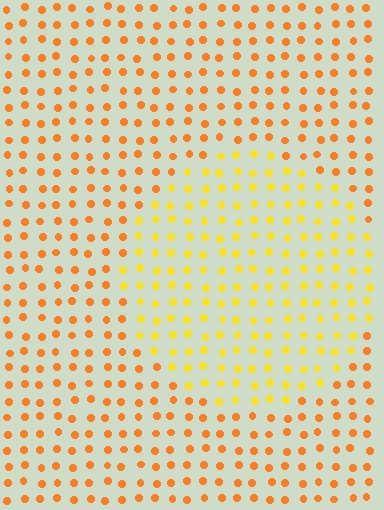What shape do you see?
I see a circle.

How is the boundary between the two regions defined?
The boundary is defined purely by a slight shift in hue (about 28 degrees). Spacing, size, and orientation are identical on both sides.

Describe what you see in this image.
The image is filled with small orange elements in a uniform arrangement. A circle-shaped region is visible where the elements are tinted to a slightly different hue, forming a subtle color boundary.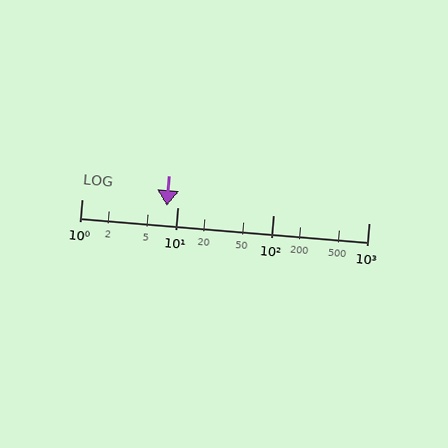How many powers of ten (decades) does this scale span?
The scale spans 3 decades, from 1 to 1000.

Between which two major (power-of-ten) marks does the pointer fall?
The pointer is between 1 and 10.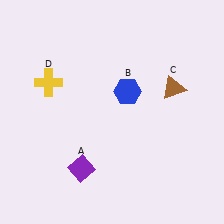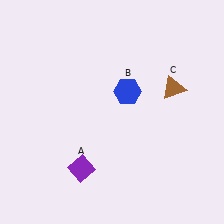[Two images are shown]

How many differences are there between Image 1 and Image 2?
There is 1 difference between the two images.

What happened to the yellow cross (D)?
The yellow cross (D) was removed in Image 2. It was in the top-left area of Image 1.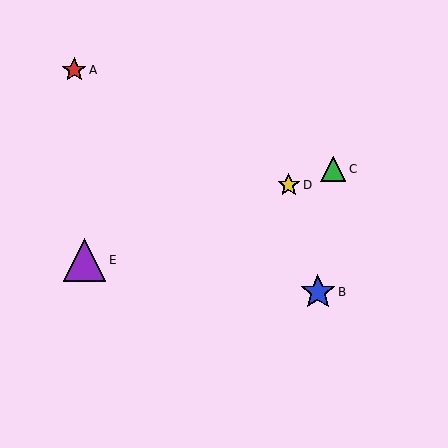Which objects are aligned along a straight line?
Objects C, D, E are aligned along a straight line.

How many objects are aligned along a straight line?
3 objects (C, D, E) are aligned along a straight line.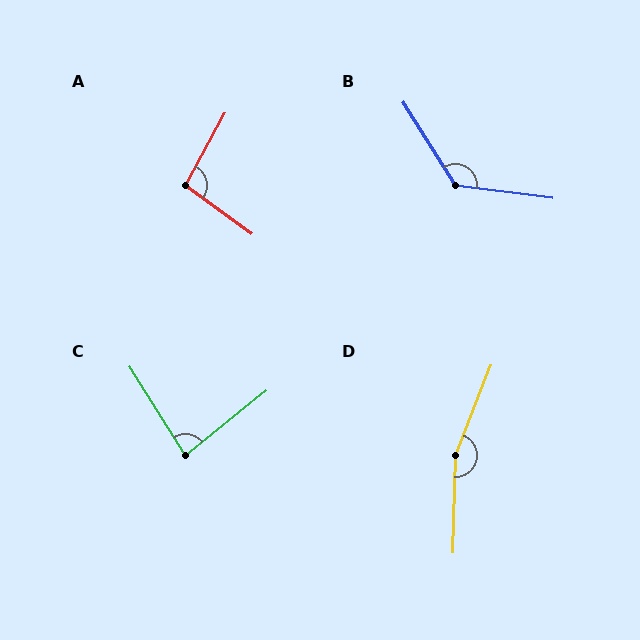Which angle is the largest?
D, at approximately 159 degrees.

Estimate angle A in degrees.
Approximately 97 degrees.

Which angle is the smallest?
C, at approximately 84 degrees.